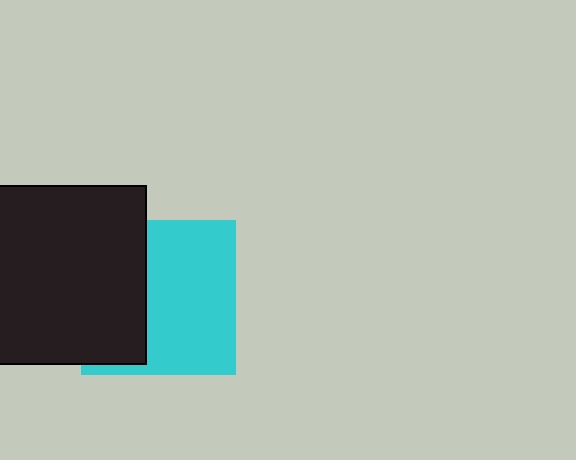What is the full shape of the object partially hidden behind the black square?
The partially hidden object is a cyan square.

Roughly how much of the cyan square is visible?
About half of it is visible (roughly 60%).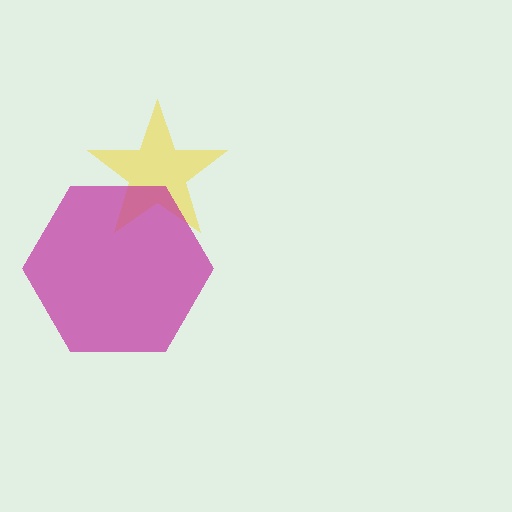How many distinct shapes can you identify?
There are 2 distinct shapes: a yellow star, a magenta hexagon.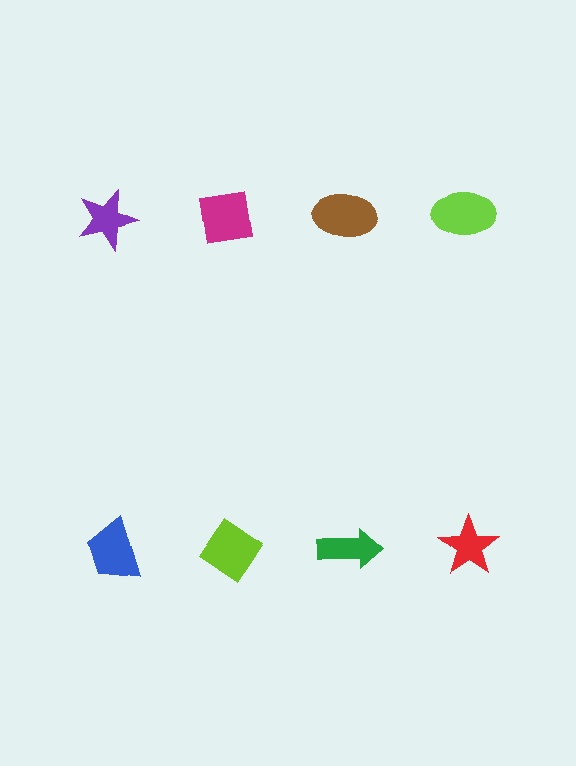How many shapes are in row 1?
4 shapes.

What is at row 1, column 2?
A magenta square.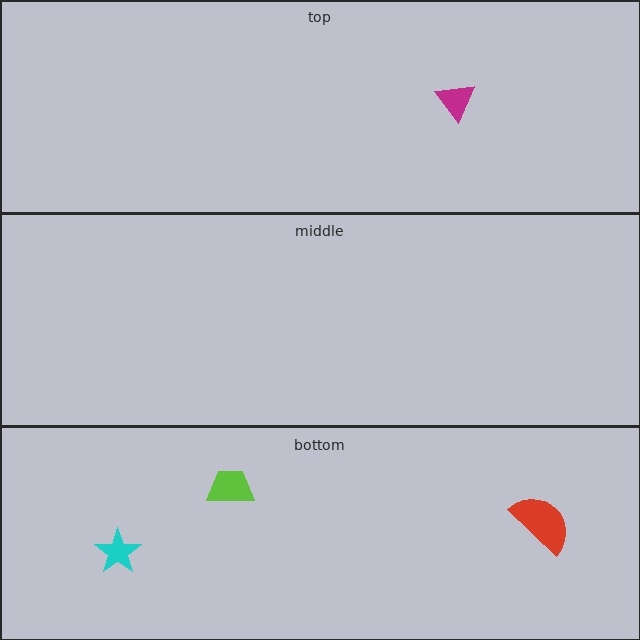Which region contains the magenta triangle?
The top region.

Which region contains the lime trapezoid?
The bottom region.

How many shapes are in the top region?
1.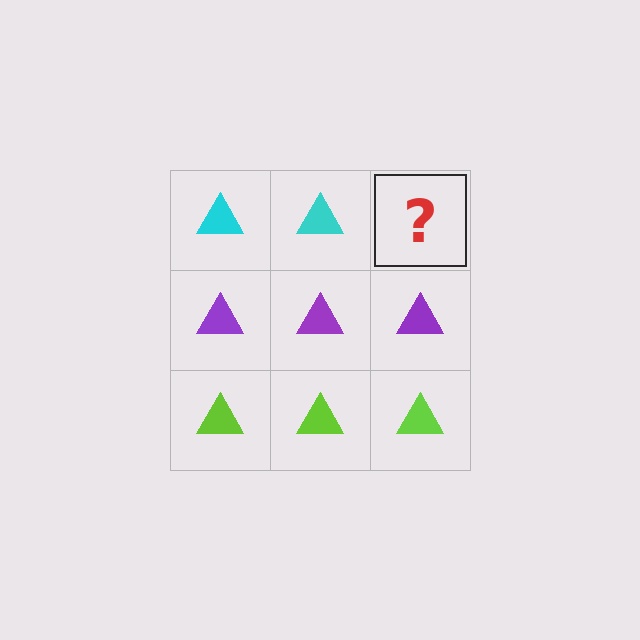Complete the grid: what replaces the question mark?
The question mark should be replaced with a cyan triangle.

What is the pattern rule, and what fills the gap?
The rule is that each row has a consistent color. The gap should be filled with a cyan triangle.